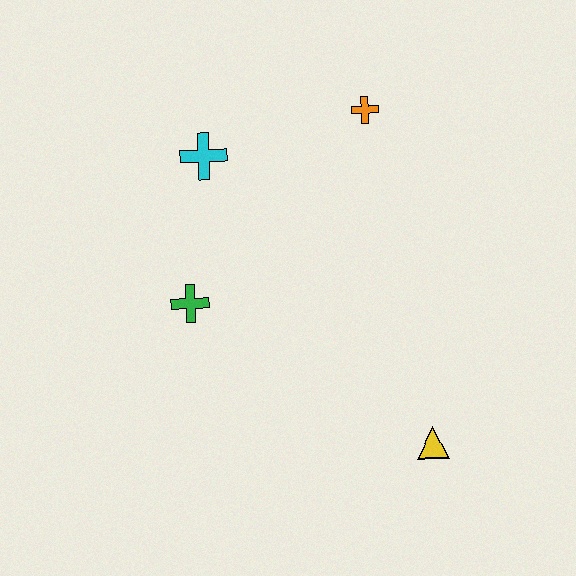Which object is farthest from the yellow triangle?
The cyan cross is farthest from the yellow triangle.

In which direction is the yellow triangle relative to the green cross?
The yellow triangle is to the right of the green cross.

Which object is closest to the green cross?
The cyan cross is closest to the green cross.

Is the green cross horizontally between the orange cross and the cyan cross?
No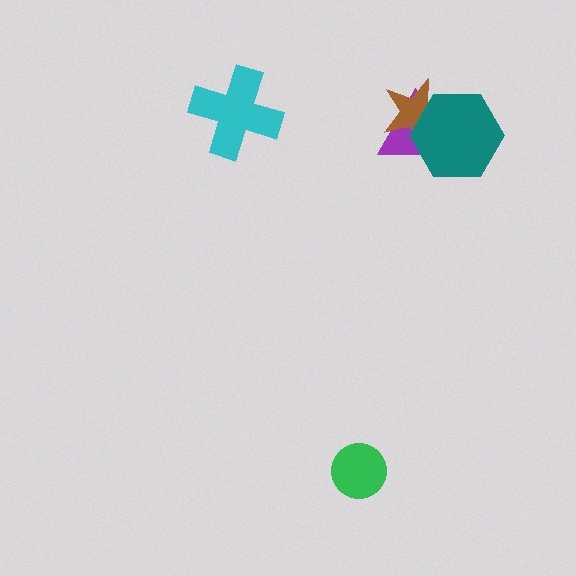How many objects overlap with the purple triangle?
2 objects overlap with the purple triangle.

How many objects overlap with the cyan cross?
0 objects overlap with the cyan cross.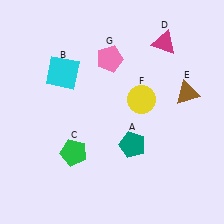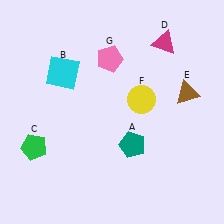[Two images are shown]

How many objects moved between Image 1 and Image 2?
1 object moved between the two images.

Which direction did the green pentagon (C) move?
The green pentagon (C) moved left.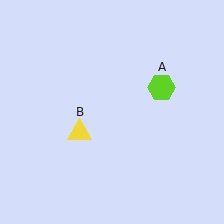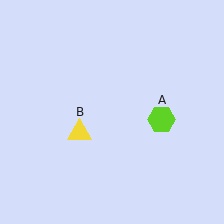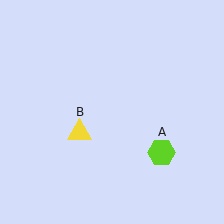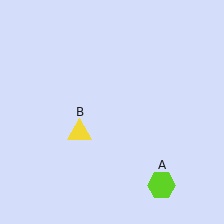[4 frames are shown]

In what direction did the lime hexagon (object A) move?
The lime hexagon (object A) moved down.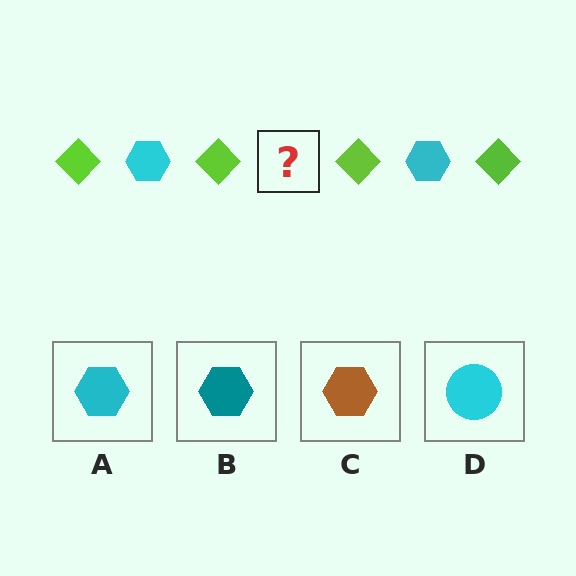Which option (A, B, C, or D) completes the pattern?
A.